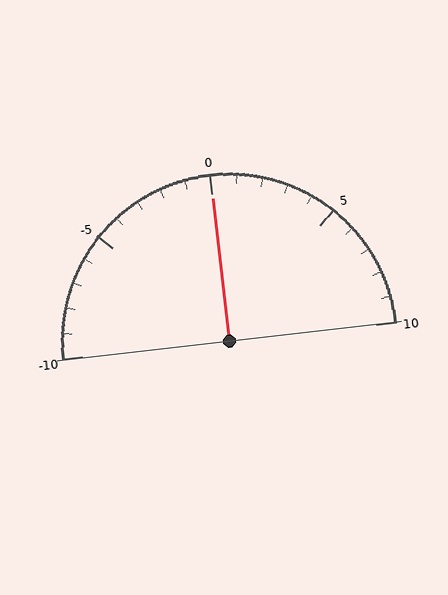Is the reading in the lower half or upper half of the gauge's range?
The reading is in the upper half of the range (-10 to 10).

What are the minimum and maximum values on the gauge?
The gauge ranges from -10 to 10.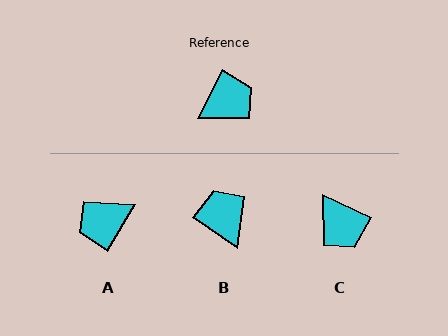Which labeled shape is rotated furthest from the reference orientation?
A, about 176 degrees away.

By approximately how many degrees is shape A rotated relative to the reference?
Approximately 176 degrees counter-clockwise.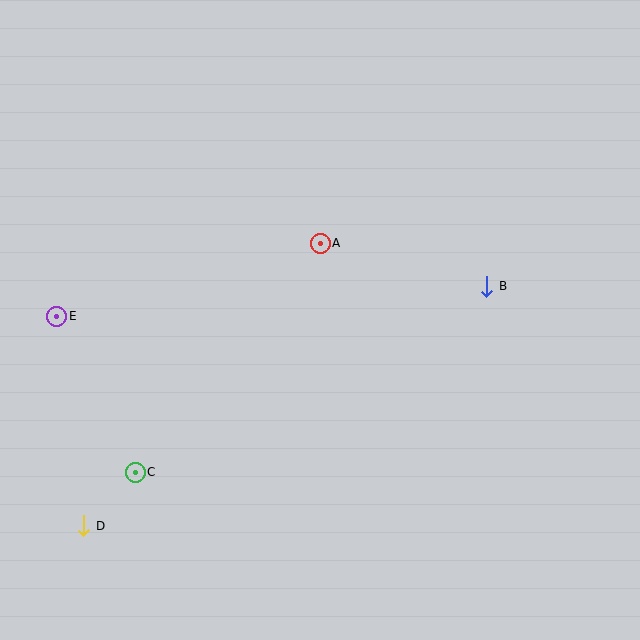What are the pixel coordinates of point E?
Point E is at (57, 316).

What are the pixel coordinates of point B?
Point B is at (487, 286).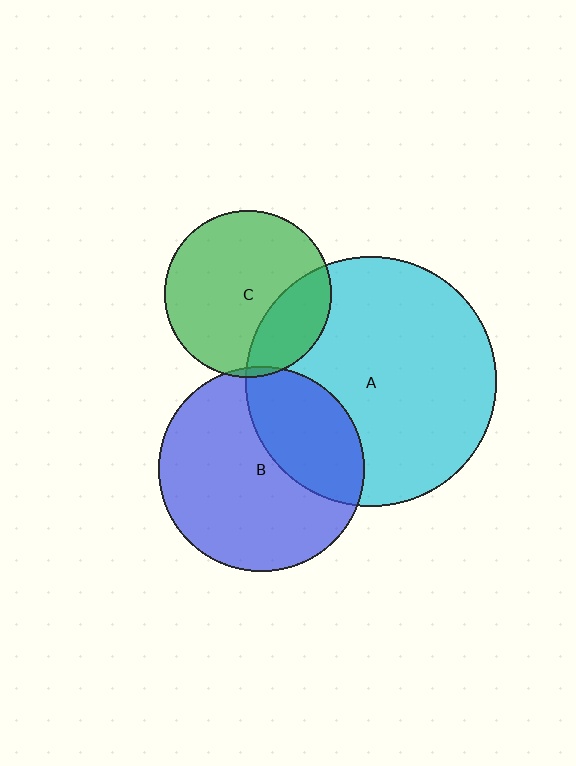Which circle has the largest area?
Circle A (cyan).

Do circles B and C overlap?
Yes.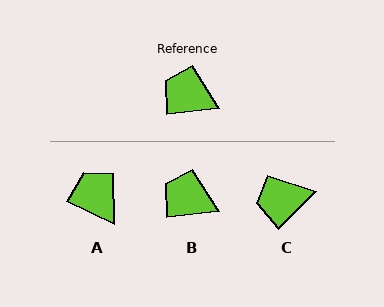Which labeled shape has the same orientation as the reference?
B.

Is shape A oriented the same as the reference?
No, it is off by about 32 degrees.